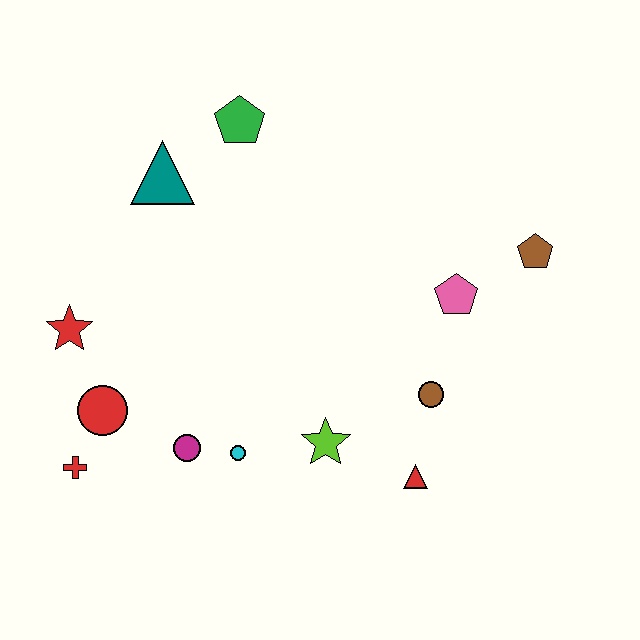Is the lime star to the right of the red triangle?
No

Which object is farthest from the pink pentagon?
The red cross is farthest from the pink pentagon.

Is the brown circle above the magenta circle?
Yes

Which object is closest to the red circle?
The red cross is closest to the red circle.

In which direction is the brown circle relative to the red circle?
The brown circle is to the right of the red circle.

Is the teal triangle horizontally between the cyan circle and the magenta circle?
No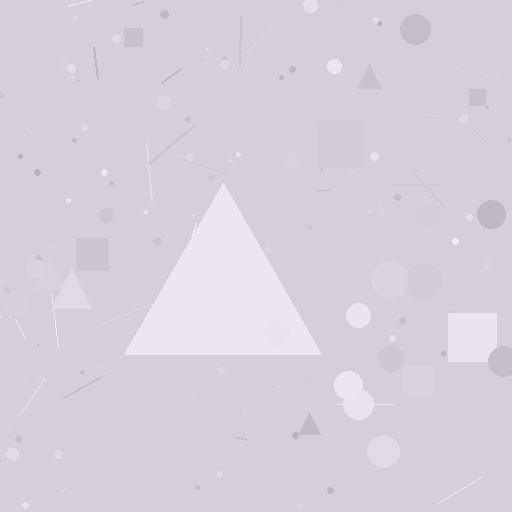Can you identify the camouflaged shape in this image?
The camouflaged shape is a triangle.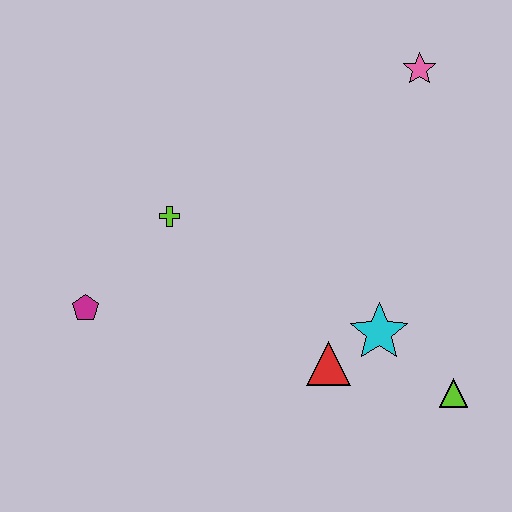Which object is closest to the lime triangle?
The cyan star is closest to the lime triangle.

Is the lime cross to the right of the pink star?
No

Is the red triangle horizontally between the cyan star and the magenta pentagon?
Yes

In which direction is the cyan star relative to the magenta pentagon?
The cyan star is to the right of the magenta pentagon.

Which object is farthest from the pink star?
The magenta pentagon is farthest from the pink star.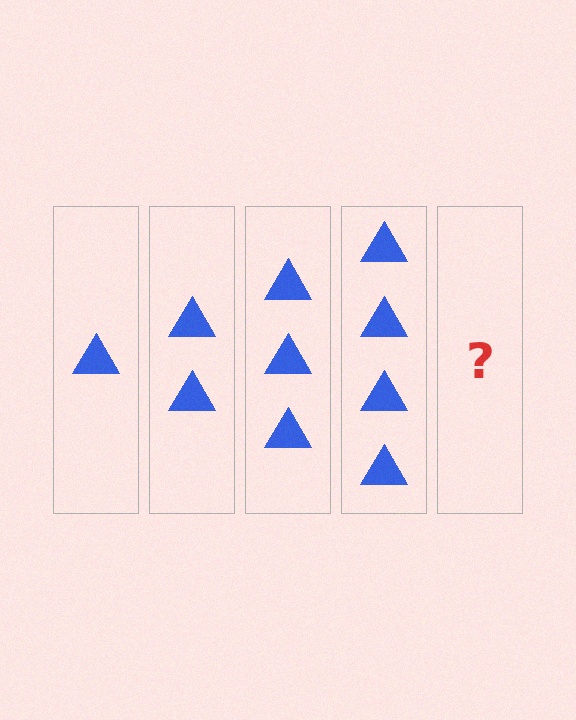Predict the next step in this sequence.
The next step is 5 triangles.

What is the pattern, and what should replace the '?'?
The pattern is that each step adds one more triangle. The '?' should be 5 triangles.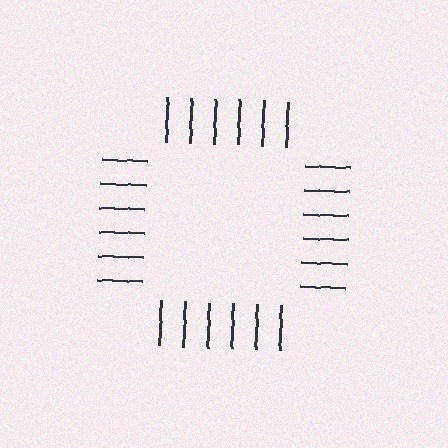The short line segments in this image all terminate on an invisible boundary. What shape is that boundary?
An illusory square — the line segments terminate on its edges but no continuous stroke is drawn.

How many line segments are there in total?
24 — 6 along each of the 4 edges.